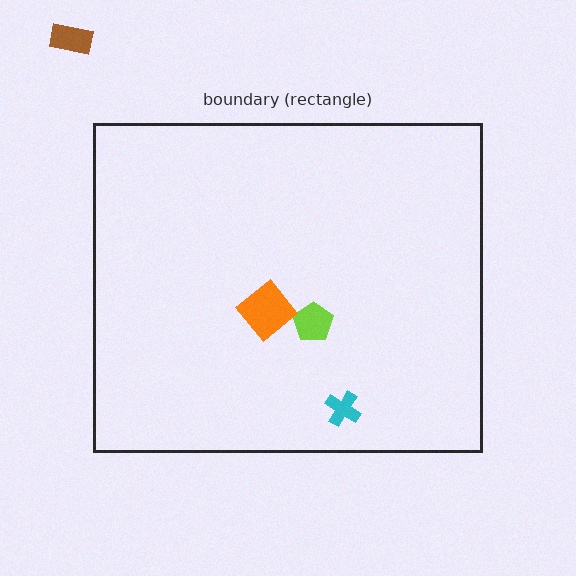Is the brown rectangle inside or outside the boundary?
Outside.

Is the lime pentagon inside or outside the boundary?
Inside.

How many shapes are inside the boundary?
3 inside, 1 outside.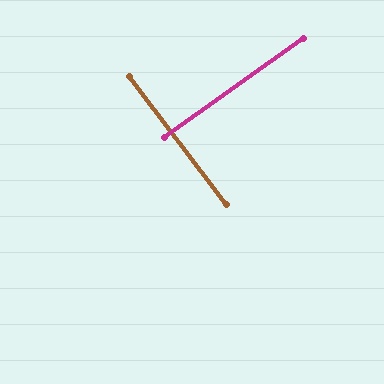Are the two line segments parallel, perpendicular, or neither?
Perpendicular — they meet at approximately 88°.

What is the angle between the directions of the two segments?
Approximately 88 degrees.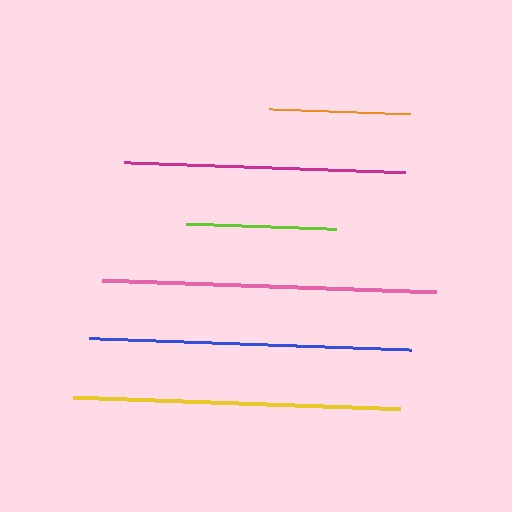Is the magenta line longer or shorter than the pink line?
The pink line is longer than the magenta line.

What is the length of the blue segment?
The blue segment is approximately 321 pixels long.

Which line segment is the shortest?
The orange line is the shortest at approximately 141 pixels.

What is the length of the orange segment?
The orange segment is approximately 141 pixels long.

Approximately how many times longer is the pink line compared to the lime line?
The pink line is approximately 2.2 times the length of the lime line.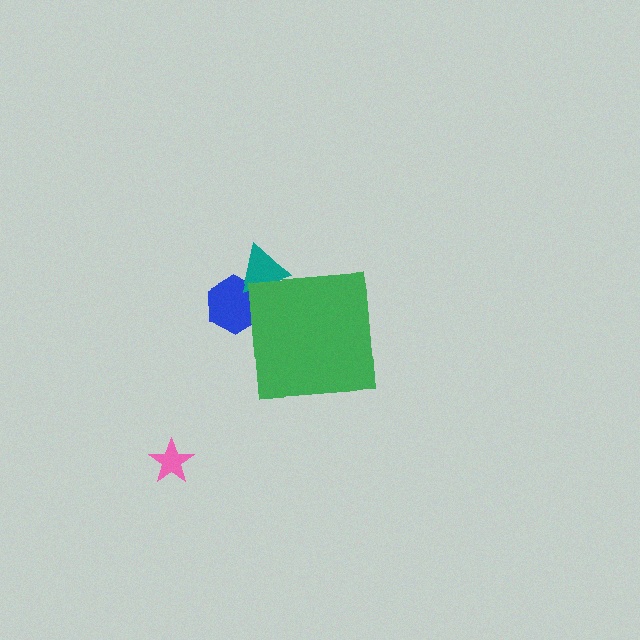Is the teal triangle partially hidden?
Yes, the teal triangle is partially hidden behind the green square.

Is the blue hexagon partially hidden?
Yes, the blue hexagon is partially hidden behind the green square.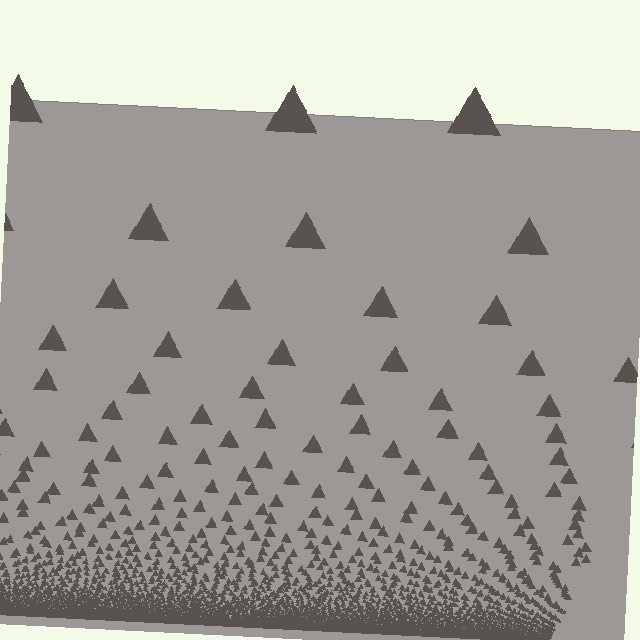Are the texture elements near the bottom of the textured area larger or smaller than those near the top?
Smaller. The gradient is inverted — elements near the bottom are smaller and denser.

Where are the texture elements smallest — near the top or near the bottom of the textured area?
Near the bottom.